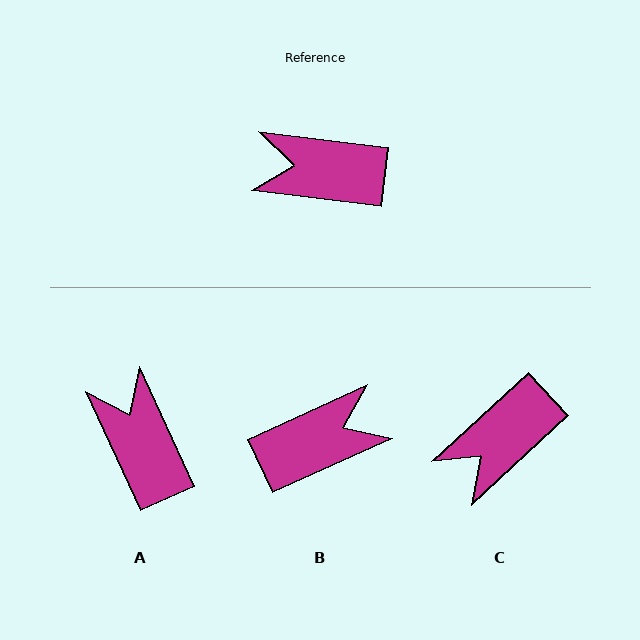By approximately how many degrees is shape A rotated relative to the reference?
Approximately 59 degrees clockwise.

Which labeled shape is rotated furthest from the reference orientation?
B, about 148 degrees away.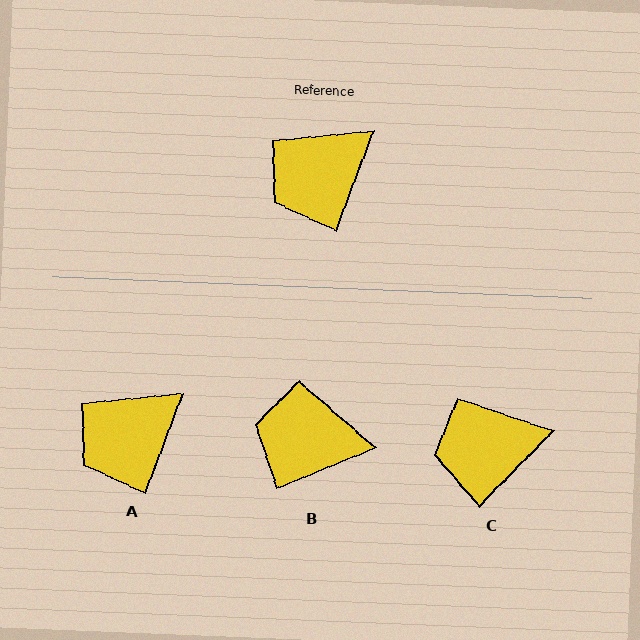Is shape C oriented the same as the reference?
No, it is off by about 24 degrees.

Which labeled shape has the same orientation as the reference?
A.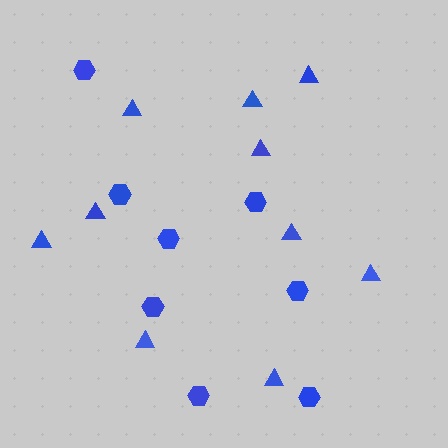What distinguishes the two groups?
There are 2 groups: one group of hexagons (8) and one group of triangles (10).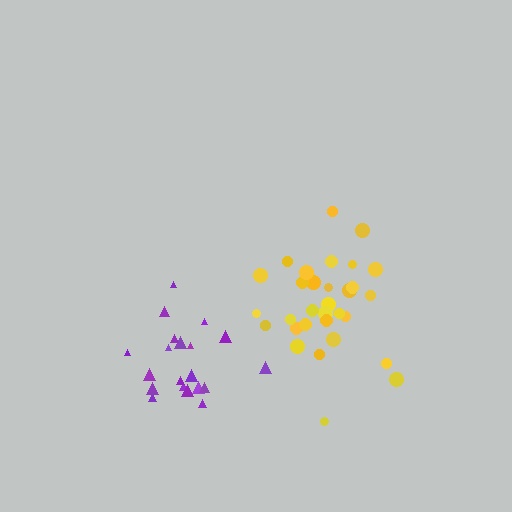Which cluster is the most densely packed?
Purple.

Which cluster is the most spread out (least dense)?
Yellow.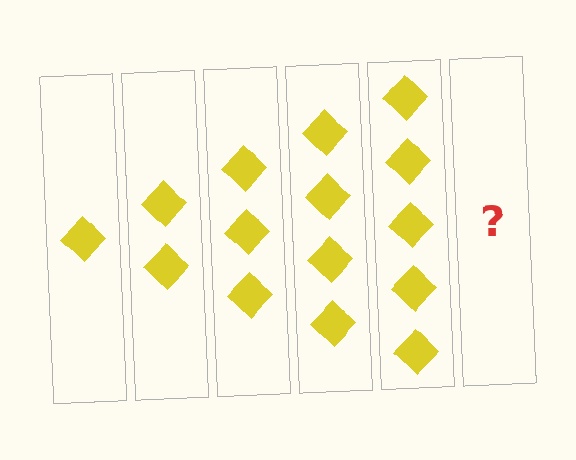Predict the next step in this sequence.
The next step is 6 diamonds.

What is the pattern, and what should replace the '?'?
The pattern is that each step adds one more diamond. The '?' should be 6 diamonds.